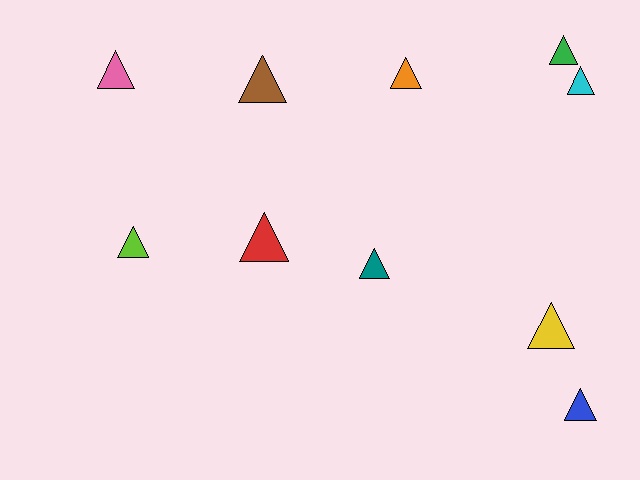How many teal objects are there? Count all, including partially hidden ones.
There is 1 teal object.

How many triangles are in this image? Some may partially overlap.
There are 10 triangles.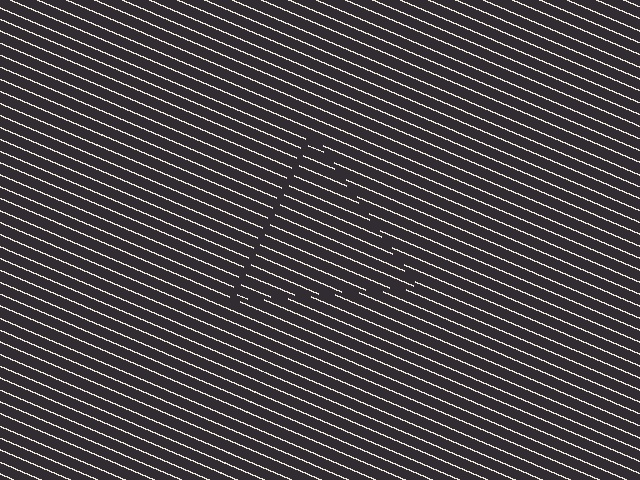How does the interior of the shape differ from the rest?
The interior of the shape contains the same grating, shifted by half a period — the contour is defined by the phase discontinuity where line-ends from the inner and outer gratings abut.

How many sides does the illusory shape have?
3 sides — the line-ends trace a triangle.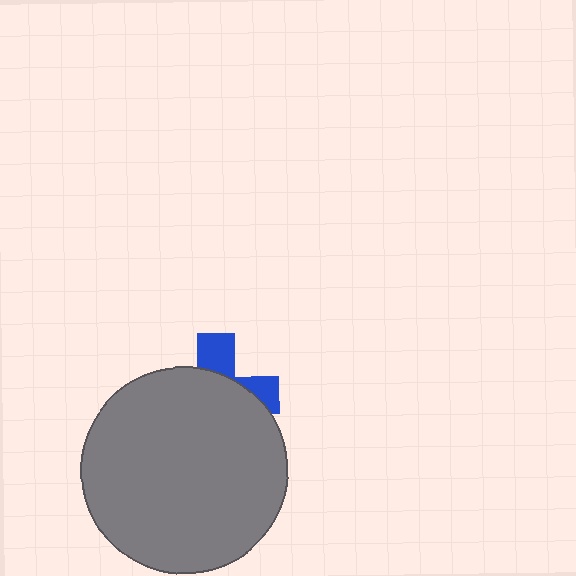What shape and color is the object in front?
The object in front is a gray circle.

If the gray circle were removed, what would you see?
You would see the complete blue cross.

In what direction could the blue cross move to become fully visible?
The blue cross could move up. That would shift it out from behind the gray circle entirely.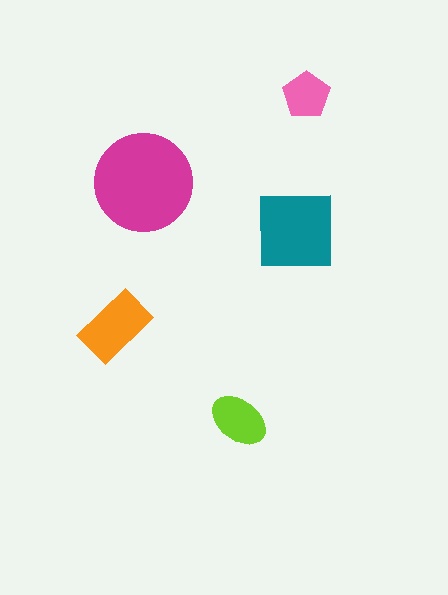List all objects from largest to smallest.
The magenta circle, the teal square, the orange rectangle, the lime ellipse, the pink pentagon.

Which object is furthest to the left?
The orange rectangle is leftmost.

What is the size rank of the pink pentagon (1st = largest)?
5th.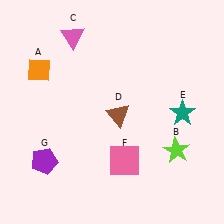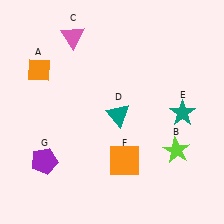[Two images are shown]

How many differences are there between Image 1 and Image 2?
There are 2 differences between the two images.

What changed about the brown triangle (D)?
In Image 1, D is brown. In Image 2, it changed to teal.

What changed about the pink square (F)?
In Image 1, F is pink. In Image 2, it changed to orange.